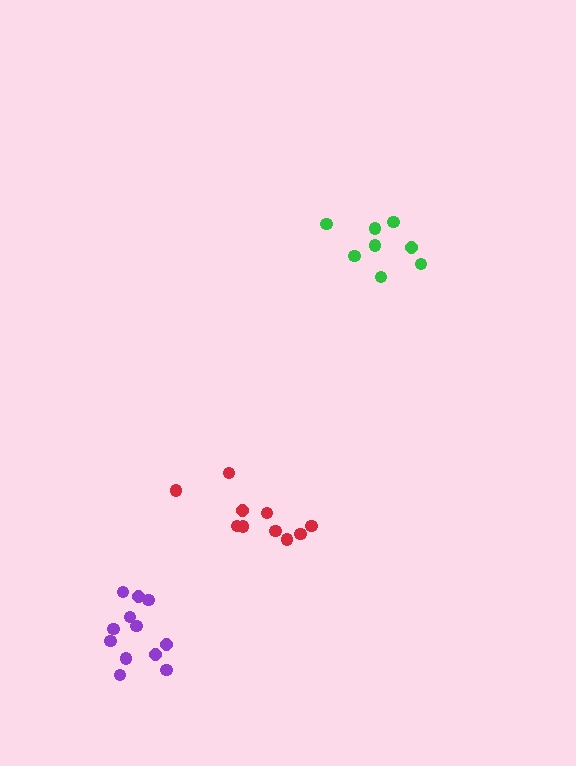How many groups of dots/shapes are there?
There are 3 groups.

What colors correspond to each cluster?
The clusters are colored: red, green, purple.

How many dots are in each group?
Group 1: 10 dots, Group 2: 8 dots, Group 3: 12 dots (30 total).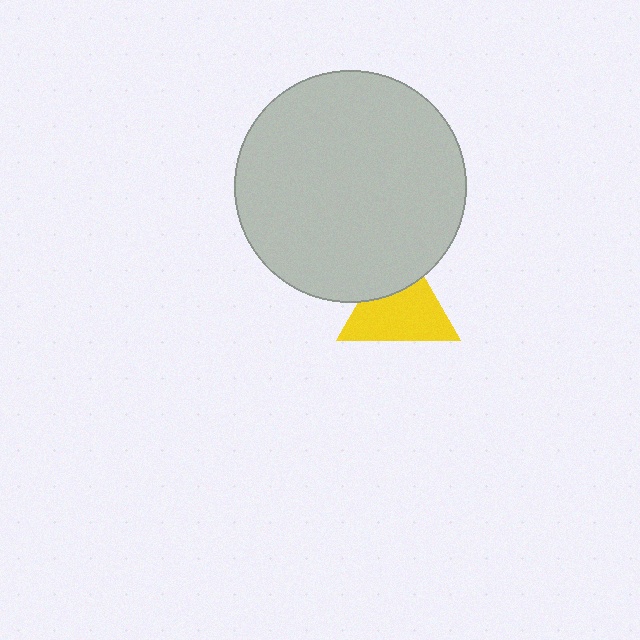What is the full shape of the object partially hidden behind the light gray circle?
The partially hidden object is a yellow triangle.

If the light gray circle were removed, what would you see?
You would see the complete yellow triangle.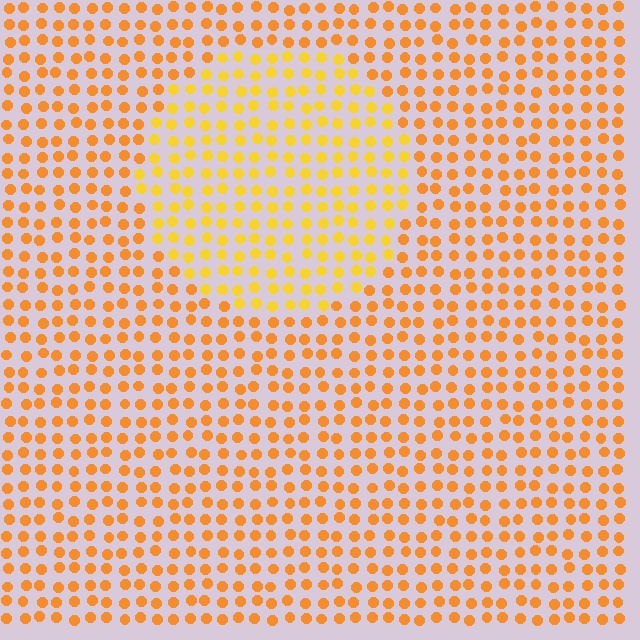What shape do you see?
I see a circle.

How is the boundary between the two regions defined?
The boundary is defined purely by a slight shift in hue (about 21 degrees). Spacing, size, and orientation are identical on both sides.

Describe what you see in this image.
The image is filled with small orange elements in a uniform arrangement. A circle-shaped region is visible where the elements are tinted to a slightly different hue, forming a subtle color boundary.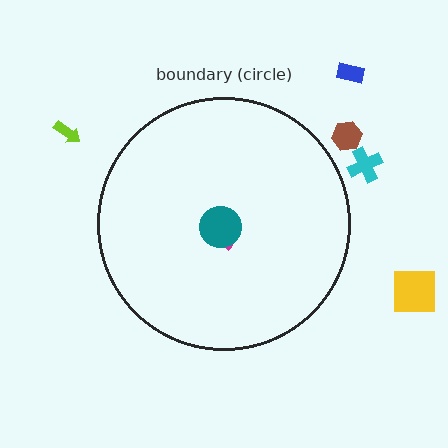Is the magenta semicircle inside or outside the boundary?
Inside.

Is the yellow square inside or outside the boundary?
Outside.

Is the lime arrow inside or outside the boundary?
Outside.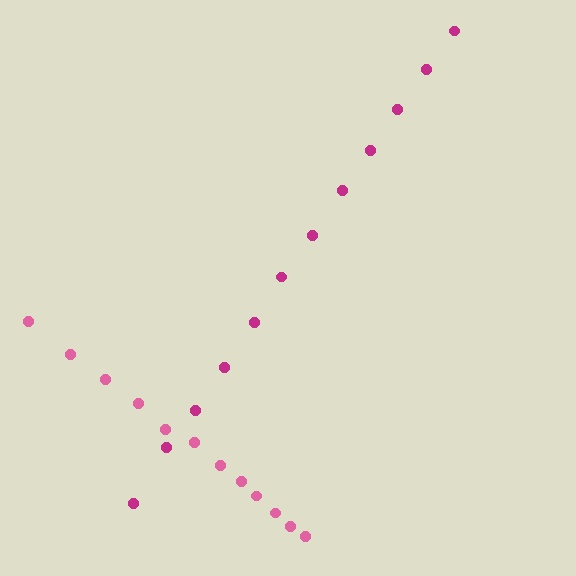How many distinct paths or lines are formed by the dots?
There are 2 distinct paths.